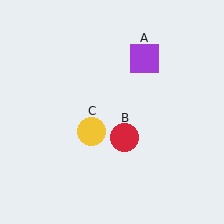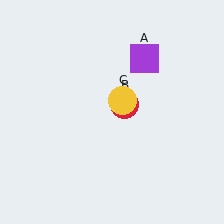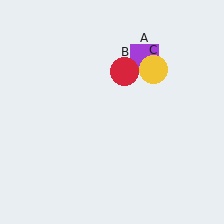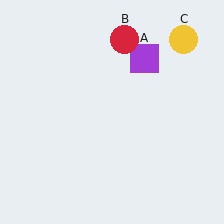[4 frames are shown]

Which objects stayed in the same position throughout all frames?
Purple square (object A) remained stationary.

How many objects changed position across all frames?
2 objects changed position: red circle (object B), yellow circle (object C).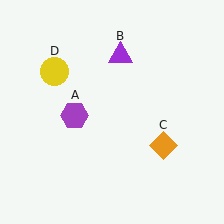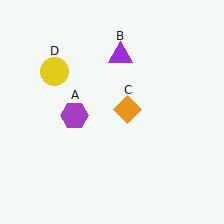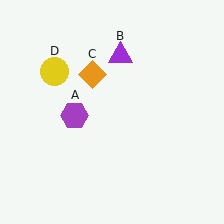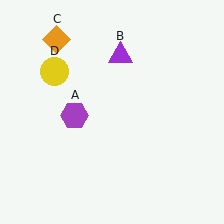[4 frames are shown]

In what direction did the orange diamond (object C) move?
The orange diamond (object C) moved up and to the left.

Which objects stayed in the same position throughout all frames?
Purple hexagon (object A) and purple triangle (object B) and yellow circle (object D) remained stationary.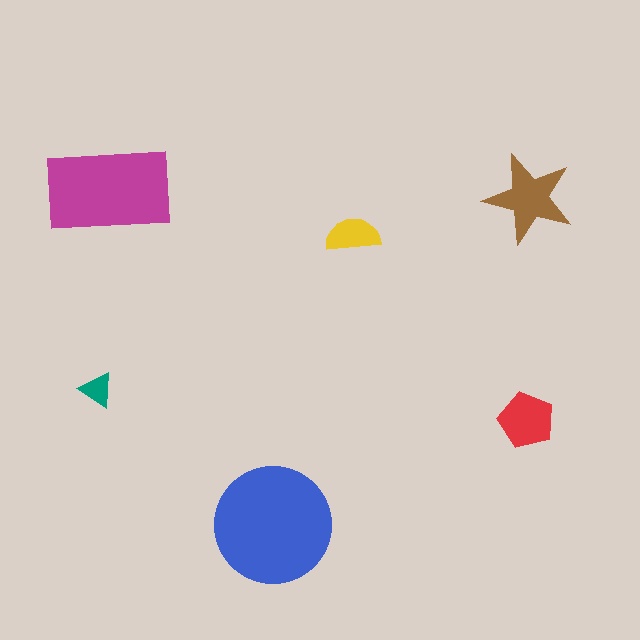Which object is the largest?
The blue circle.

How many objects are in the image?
There are 6 objects in the image.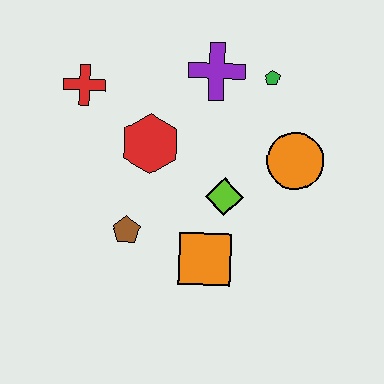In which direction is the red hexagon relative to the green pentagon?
The red hexagon is to the left of the green pentagon.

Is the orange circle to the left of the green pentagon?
No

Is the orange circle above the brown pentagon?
Yes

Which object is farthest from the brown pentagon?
The green pentagon is farthest from the brown pentagon.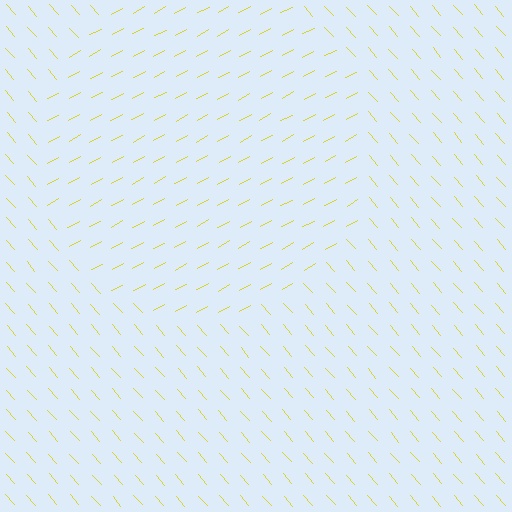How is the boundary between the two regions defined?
The boundary is defined purely by a change in line orientation (approximately 77 degrees difference). All lines are the same color and thickness.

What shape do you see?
I see a circle.